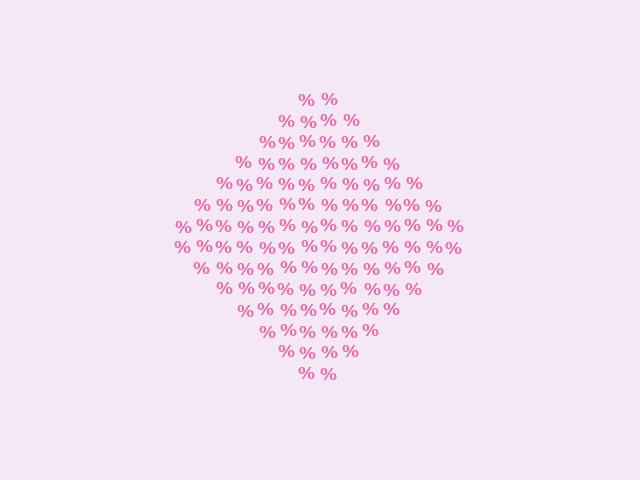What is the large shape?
The large shape is a diamond.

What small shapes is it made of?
It is made of small percent signs.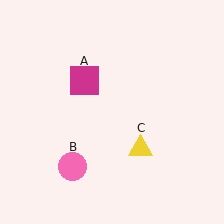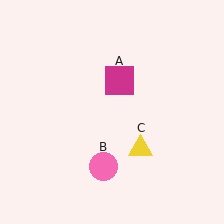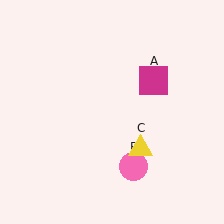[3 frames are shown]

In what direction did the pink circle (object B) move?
The pink circle (object B) moved right.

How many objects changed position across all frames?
2 objects changed position: magenta square (object A), pink circle (object B).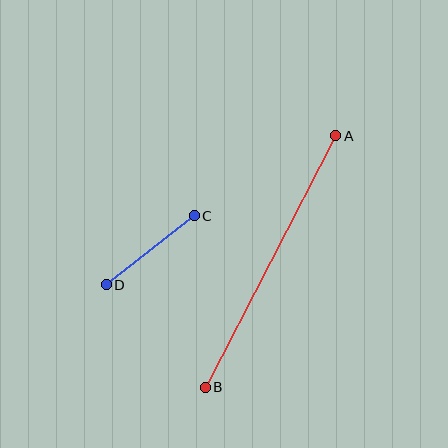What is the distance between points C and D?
The distance is approximately 112 pixels.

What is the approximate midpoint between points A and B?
The midpoint is at approximately (270, 261) pixels.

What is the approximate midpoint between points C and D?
The midpoint is at approximately (150, 250) pixels.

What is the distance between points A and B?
The distance is approximately 283 pixels.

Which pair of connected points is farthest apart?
Points A and B are farthest apart.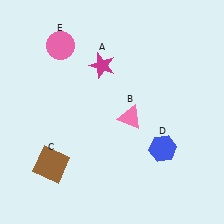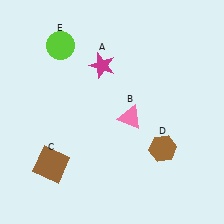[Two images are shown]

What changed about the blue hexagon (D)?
In Image 1, D is blue. In Image 2, it changed to brown.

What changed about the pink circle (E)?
In Image 1, E is pink. In Image 2, it changed to lime.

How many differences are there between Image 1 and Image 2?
There are 2 differences between the two images.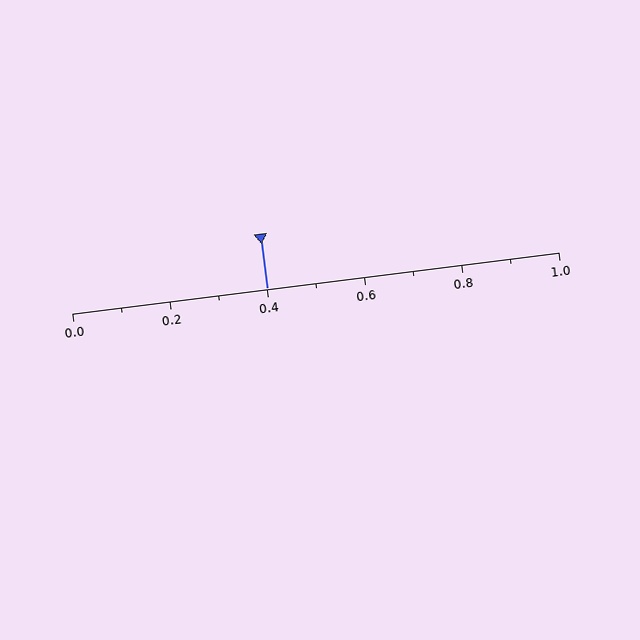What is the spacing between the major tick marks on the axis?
The major ticks are spaced 0.2 apart.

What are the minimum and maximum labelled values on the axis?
The axis runs from 0.0 to 1.0.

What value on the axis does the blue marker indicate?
The marker indicates approximately 0.4.